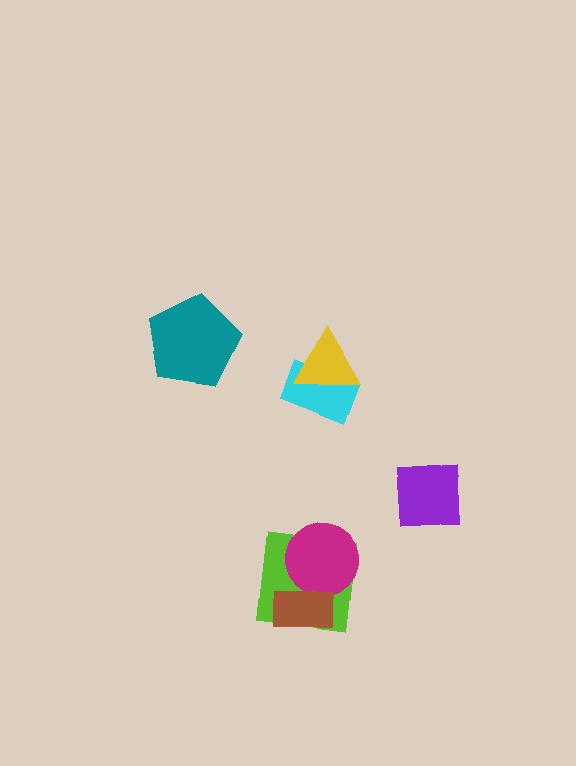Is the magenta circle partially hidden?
Yes, it is partially covered by another shape.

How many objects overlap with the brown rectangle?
2 objects overlap with the brown rectangle.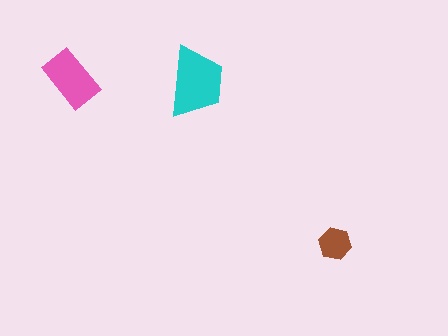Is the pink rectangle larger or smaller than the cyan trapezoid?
Smaller.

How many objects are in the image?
There are 3 objects in the image.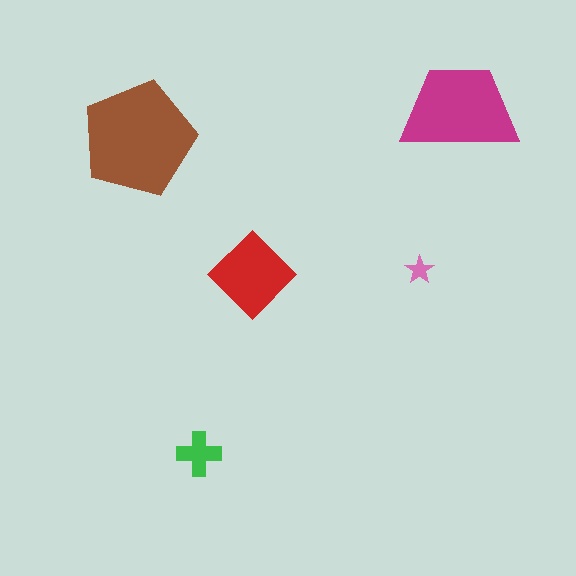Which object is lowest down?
The green cross is bottommost.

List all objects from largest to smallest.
The brown pentagon, the magenta trapezoid, the red diamond, the green cross, the pink star.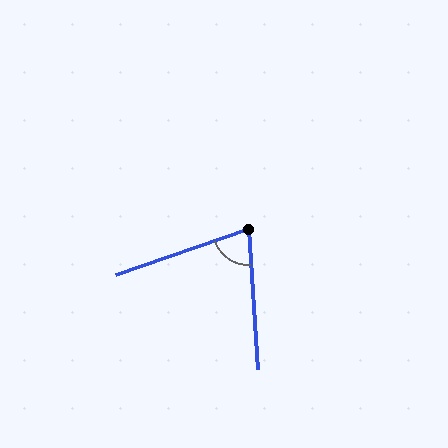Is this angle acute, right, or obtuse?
It is acute.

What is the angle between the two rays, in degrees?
Approximately 75 degrees.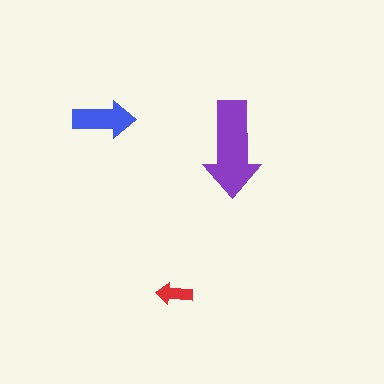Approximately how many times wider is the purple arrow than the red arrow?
About 2.5 times wider.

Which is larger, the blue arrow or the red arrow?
The blue one.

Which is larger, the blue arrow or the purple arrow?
The purple one.